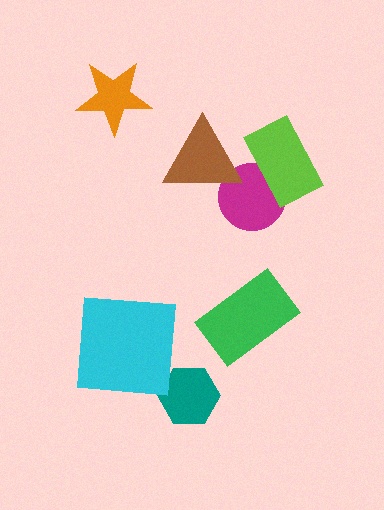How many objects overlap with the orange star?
0 objects overlap with the orange star.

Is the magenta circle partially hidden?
Yes, it is partially covered by another shape.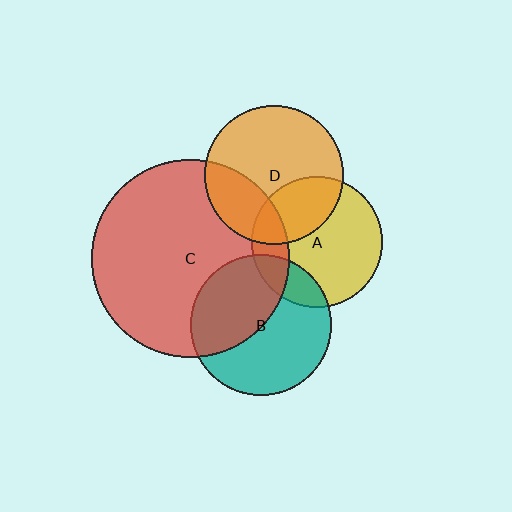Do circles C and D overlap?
Yes.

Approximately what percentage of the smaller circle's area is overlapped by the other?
Approximately 25%.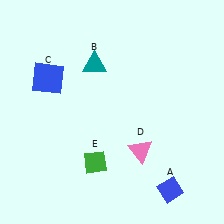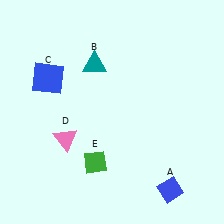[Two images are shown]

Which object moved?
The pink triangle (D) moved left.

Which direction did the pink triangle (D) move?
The pink triangle (D) moved left.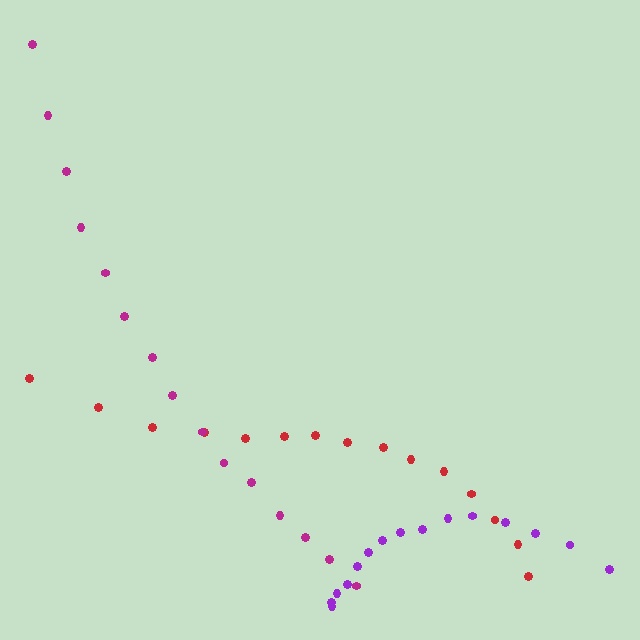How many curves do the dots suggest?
There are 3 distinct paths.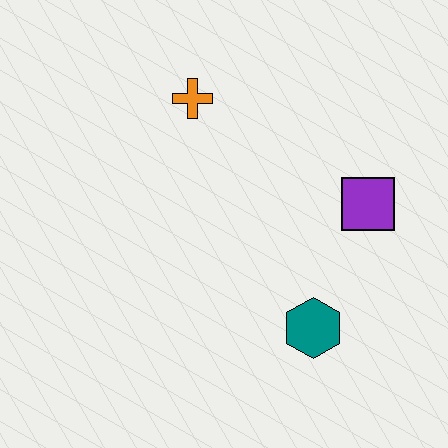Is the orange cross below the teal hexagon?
No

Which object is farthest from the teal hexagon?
The orange cross is farthest from the teal hexagon.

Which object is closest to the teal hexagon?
The purple square is closest to the teal hexagon.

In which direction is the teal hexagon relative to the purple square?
The teal hexagon is below the purple square.